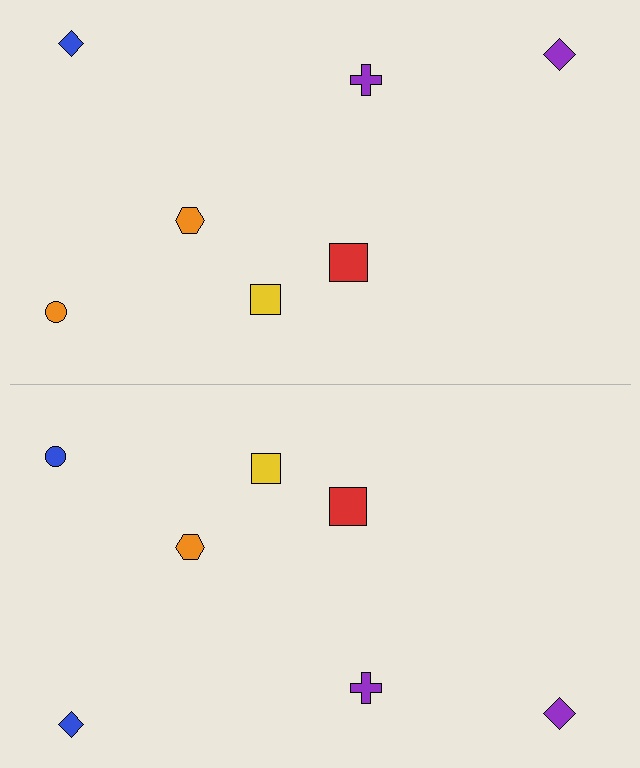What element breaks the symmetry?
The blue circle on the bottom side breaks the symmetry — its mirror counterpart is orange.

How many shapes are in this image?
There are 14 shapes in this image.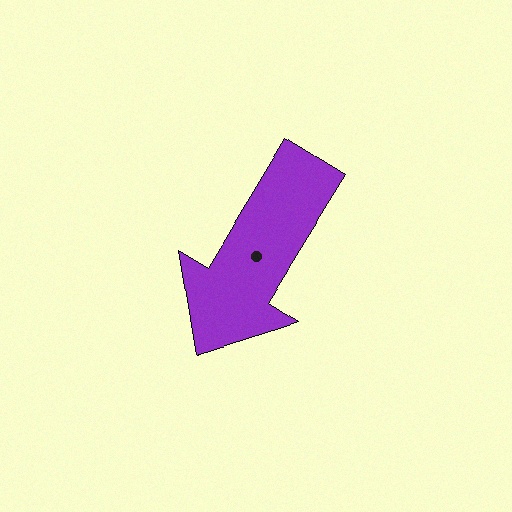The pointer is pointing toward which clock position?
Roughly 7 o'clock.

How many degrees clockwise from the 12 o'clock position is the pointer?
Approximately 211 degrees.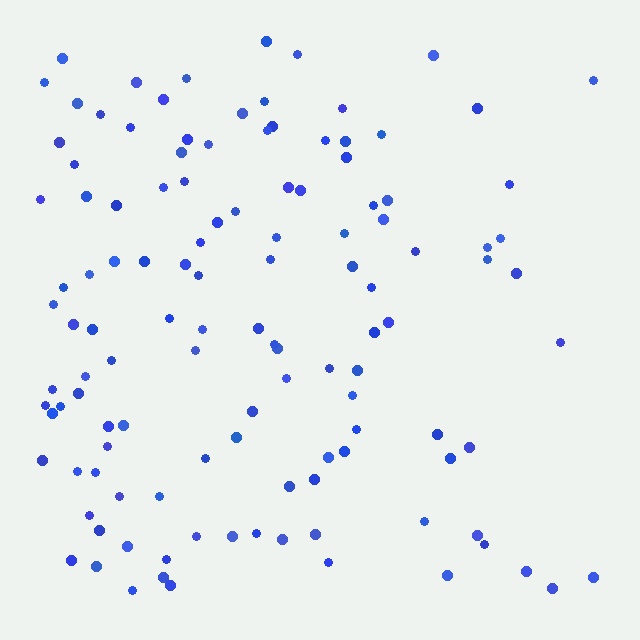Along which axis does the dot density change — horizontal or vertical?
Horizontal.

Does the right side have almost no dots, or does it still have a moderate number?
Still a moderate number, just noticeably fewer than the left.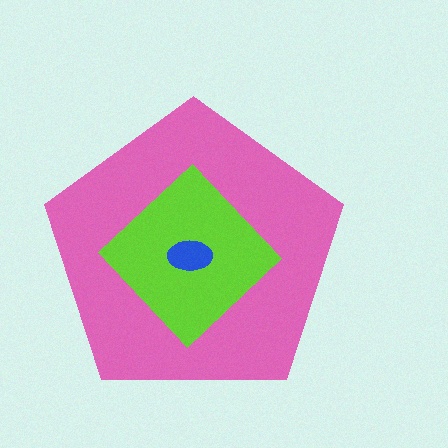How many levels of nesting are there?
3.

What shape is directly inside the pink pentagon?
The lime diamond.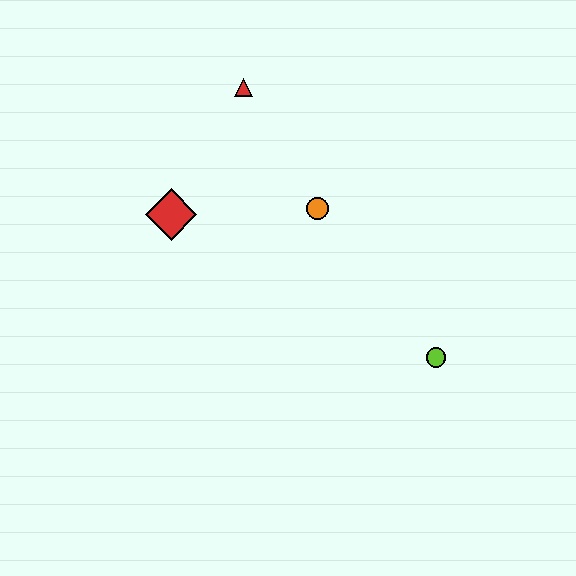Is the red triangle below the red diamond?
No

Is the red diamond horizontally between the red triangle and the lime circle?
No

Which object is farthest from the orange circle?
The lime circle is farthest from the orange circle.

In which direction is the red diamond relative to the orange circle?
The red diamond is to the left of the orange circle.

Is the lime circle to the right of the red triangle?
Yes